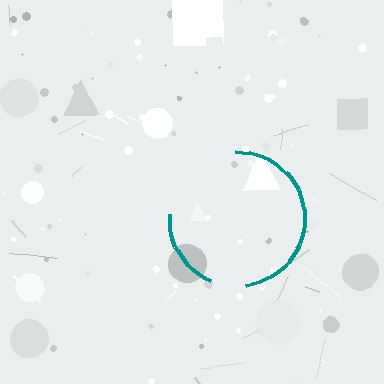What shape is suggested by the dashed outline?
The dashed outline suggests a circle.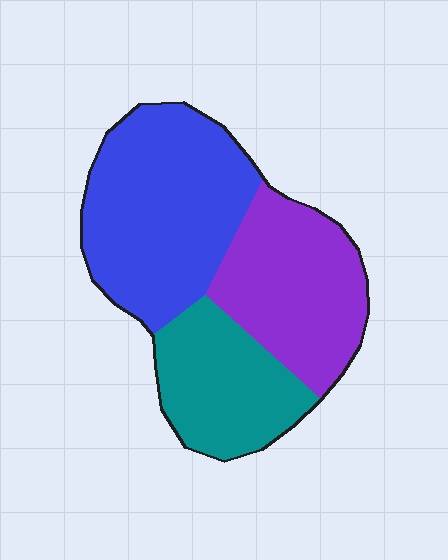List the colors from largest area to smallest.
From largest to smallest: blue, purple, teal.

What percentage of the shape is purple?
Purple covers about 30% of the shape.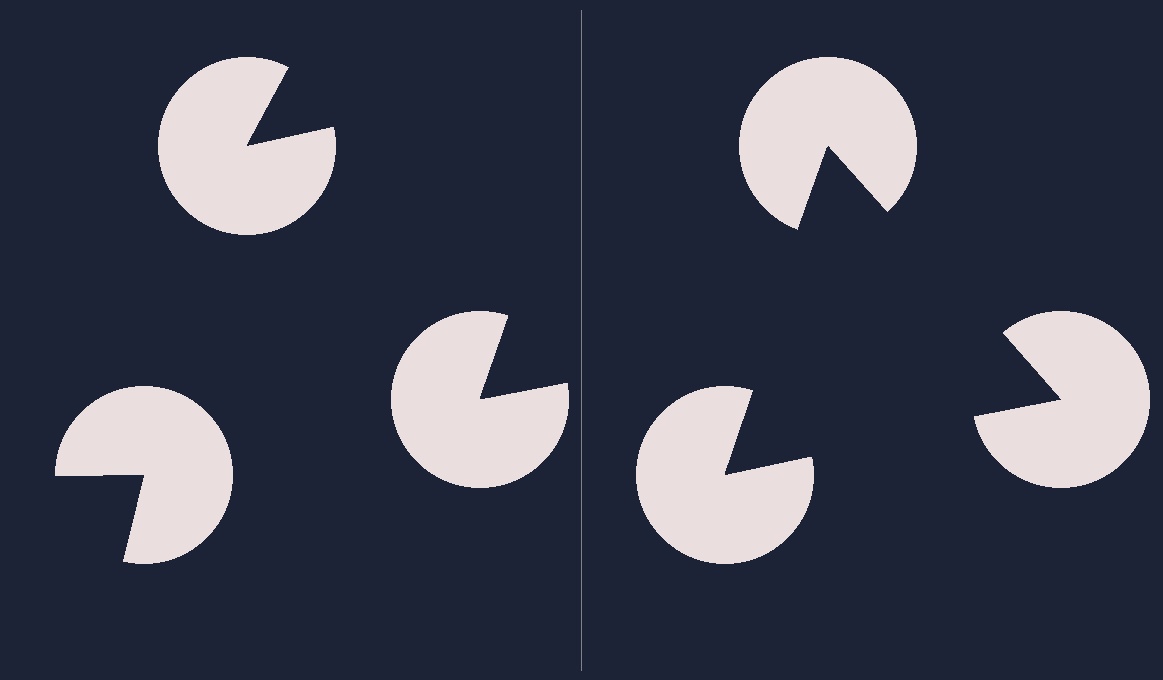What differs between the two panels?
The pac-man discs are positioned identically on both sides; only the wedge orientations differ. On the right they align to a triangle; on the left they are misaligned.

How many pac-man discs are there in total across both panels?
6 — 3 on each side.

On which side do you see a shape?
An illusory triangle appears on the right side. On the left side the wedge cuts are rotated, so no coherent shape forms.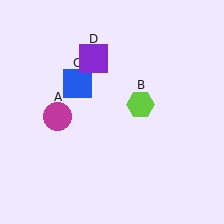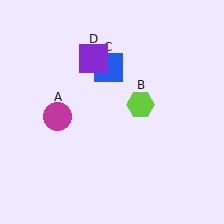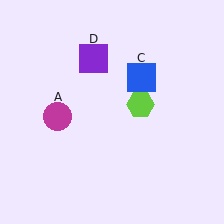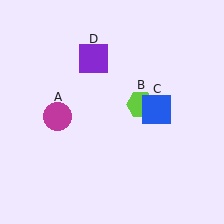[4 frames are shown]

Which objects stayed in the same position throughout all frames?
Magenta circle (object A) and lime hexagon (object B) and purple square (object D) remained stationary.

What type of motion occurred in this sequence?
The blue square (object C) rotated clockwise around the center of the scene.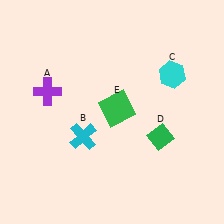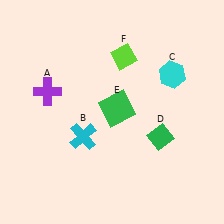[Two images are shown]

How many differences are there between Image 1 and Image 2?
There is 1 difference between the two images.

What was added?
A lime diamond (F) was added in Image 2.